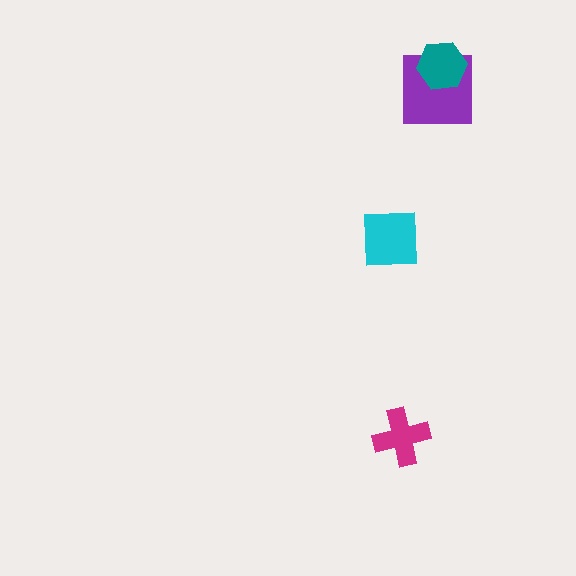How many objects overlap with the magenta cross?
0 objects overlap with the magenta cross.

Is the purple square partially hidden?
Yes, it is partially covered by another shape.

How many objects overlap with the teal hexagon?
1 object overlaps with the teal hexagon.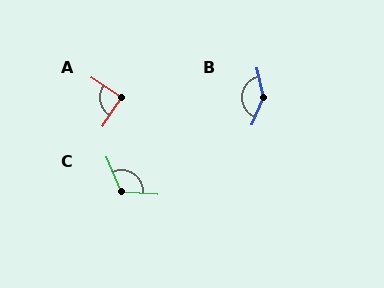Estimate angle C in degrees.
Approximately 117 degrees.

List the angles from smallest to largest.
A (90°), C (117°), B (144°).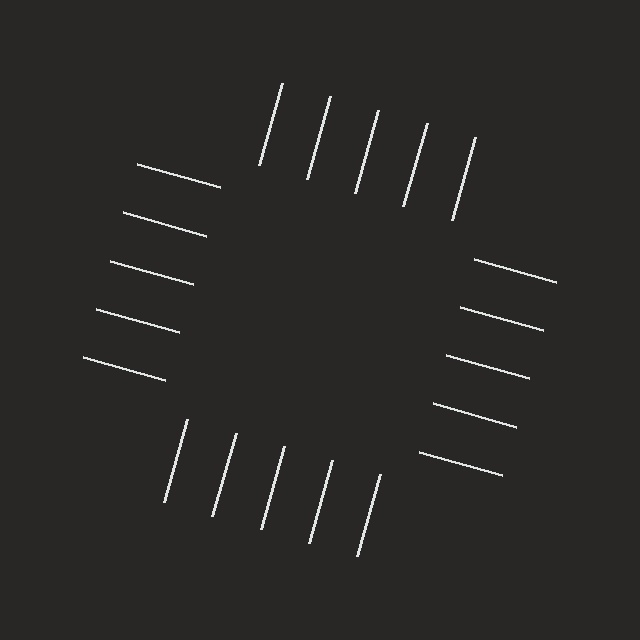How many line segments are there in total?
20 — 5 along each of the 4 edges.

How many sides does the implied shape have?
4 sides — the line-ends trace a square.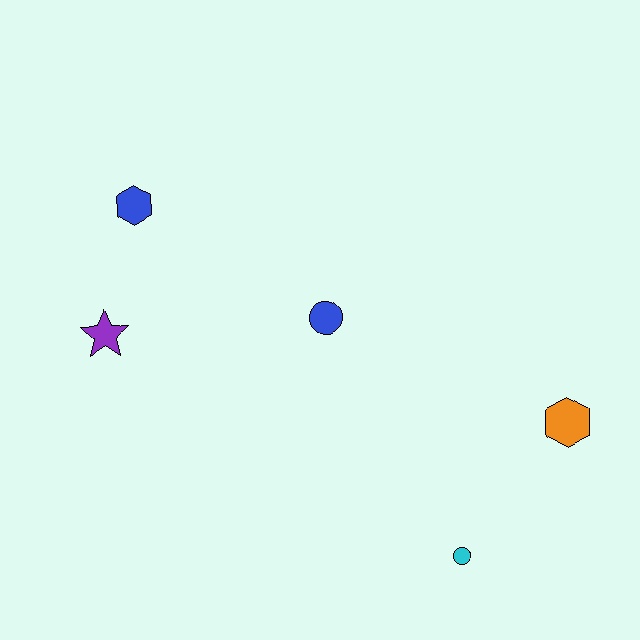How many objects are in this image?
There are 5 objects.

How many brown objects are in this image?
There are no brown objects.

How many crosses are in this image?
There are no crosses.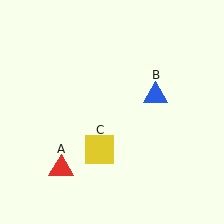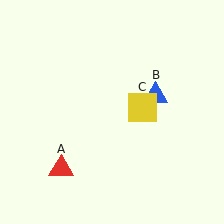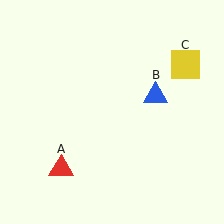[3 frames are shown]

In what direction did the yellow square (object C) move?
The yellow square (object C) moved up and to the right.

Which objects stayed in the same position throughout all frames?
Red triangle (object A) and blue triangle (object B) remained stationary.